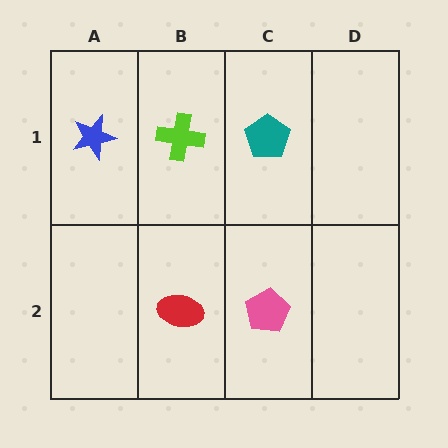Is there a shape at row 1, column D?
No, that cell is empty.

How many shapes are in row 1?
3 shapes.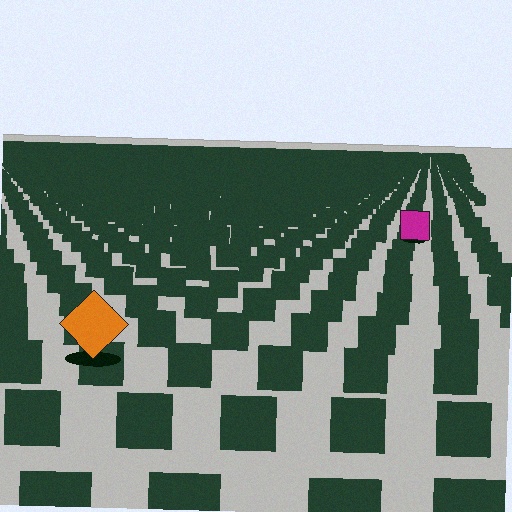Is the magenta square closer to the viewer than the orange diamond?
No. The orange diamond is closer — you can tell from the texture gradient: the ground texture is coarser near it.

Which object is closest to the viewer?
The orange diamond is closest. The texture marks near it are larger and more spread out.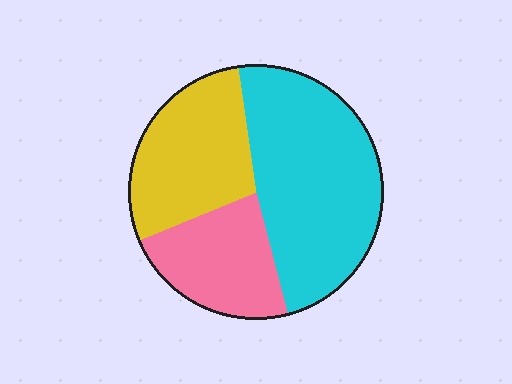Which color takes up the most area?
Cyan, at roughly 50%.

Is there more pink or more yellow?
Yellow.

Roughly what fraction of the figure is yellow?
Yellow takes up between a quarter and a half of the figure.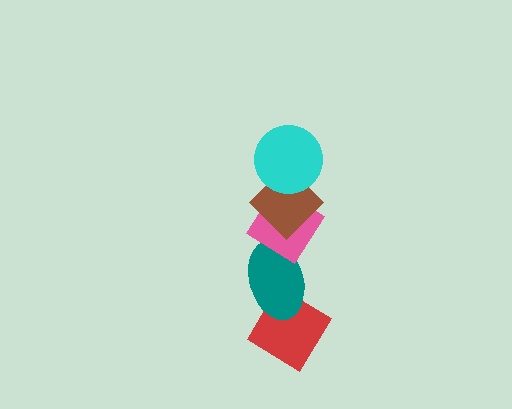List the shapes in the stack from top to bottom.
From top to bottom: the cyan circle, the brown diamond, the pink diamond, the teal ellipse, the red diamond.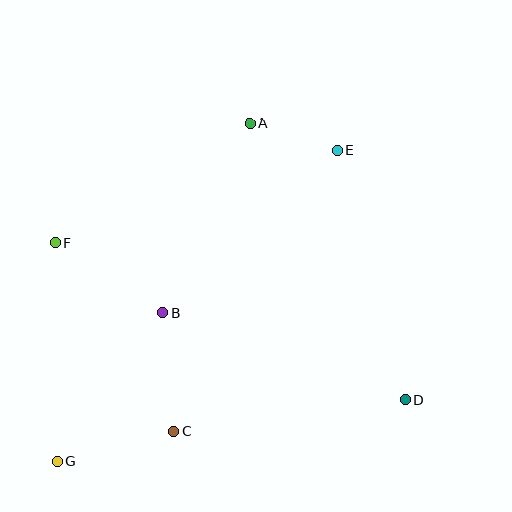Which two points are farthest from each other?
Points E and G are farthest from each other.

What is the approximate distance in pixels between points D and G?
The distance between D and G is approximately 352 pixels.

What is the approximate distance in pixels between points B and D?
The distance between B and D is approximately 258 pixels.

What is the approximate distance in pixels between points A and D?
The distance between A and D is approximately 318 pixels.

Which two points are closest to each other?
Points A and E are closest to each other.